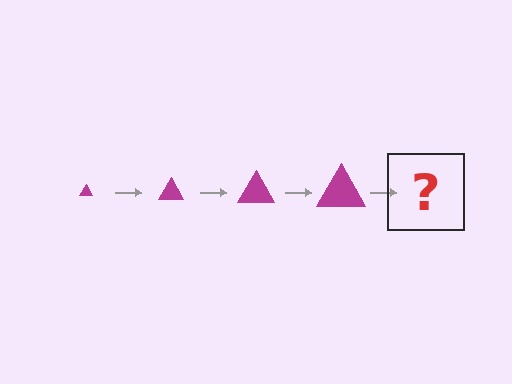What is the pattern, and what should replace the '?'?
The pattern is that the triangle gets progressively larger each step. The '?' should be a magenta triangle, larger than the previous one.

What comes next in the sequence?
The next element should be a magenta triangle, larger than the previous one.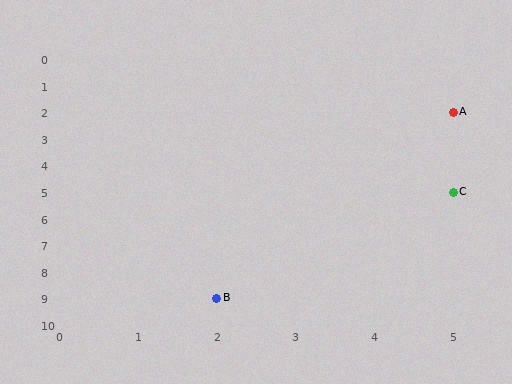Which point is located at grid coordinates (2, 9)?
Point B is at (2, 9).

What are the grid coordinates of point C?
Point C is at grid coordinates (5, 5).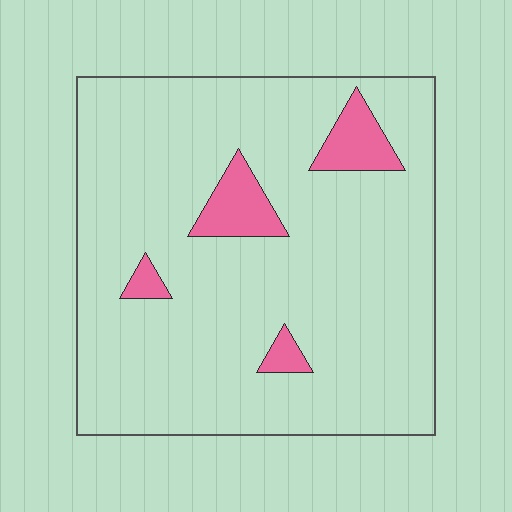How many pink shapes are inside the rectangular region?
4.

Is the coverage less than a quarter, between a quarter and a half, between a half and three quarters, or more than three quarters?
Less than a quarter.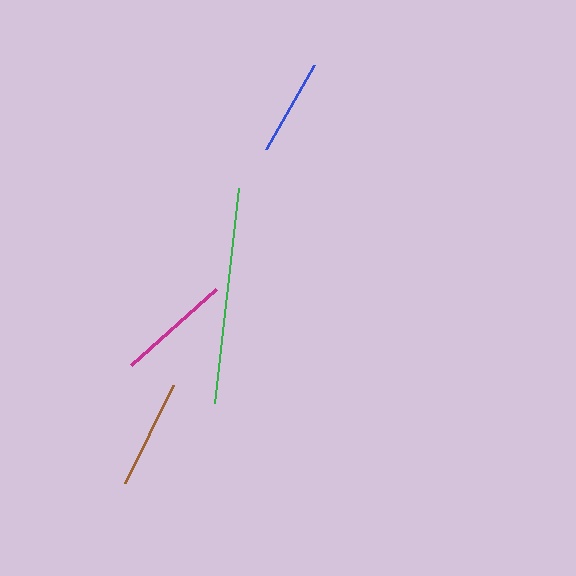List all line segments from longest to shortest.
From longest to shortest: green, magenta, brown, blue.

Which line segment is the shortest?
The blue line is the shortest at approximately 97 pixels.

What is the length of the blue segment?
The blue segment is approximately 97 pixels long.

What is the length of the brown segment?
The brown segment is approximately 109 pixels long.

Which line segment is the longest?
The green line is the longest at approximately 216 pixels.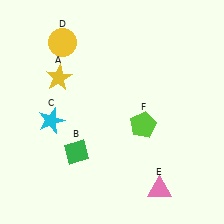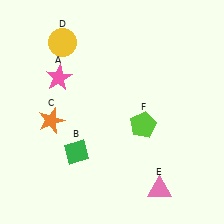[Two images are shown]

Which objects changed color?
A changed from yellow to pink. C changed from cyan to orange.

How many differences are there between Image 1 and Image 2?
There are 2 differences between the two images.